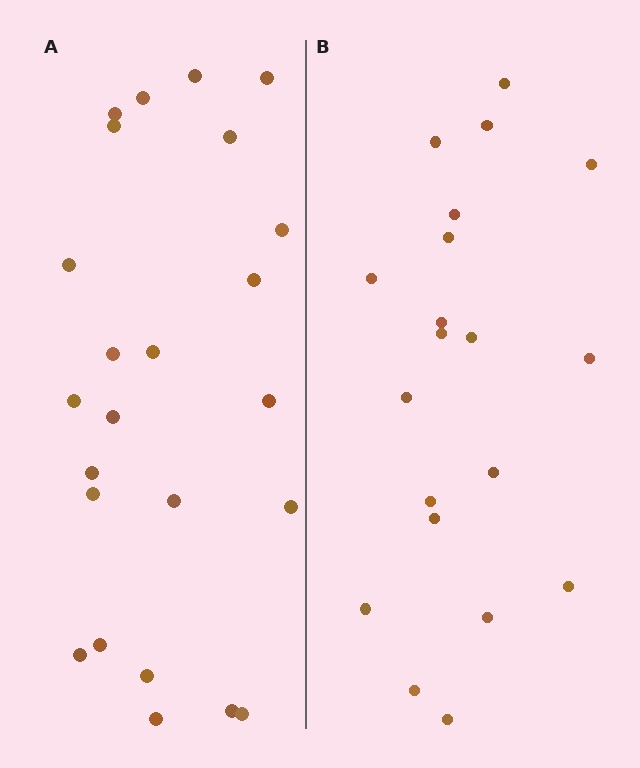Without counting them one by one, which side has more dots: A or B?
Region A (the left region) has more dots.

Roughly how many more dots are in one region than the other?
Region A has about 4 more dots than region B.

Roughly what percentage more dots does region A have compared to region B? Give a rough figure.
About 20% more.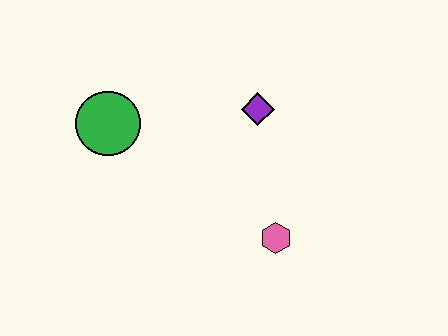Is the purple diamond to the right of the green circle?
Yes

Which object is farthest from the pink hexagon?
The green circle is farthest from the pink hexagon.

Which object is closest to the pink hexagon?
The purple diamond is closest to the pink hexagon.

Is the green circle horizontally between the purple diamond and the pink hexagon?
No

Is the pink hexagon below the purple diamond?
Yes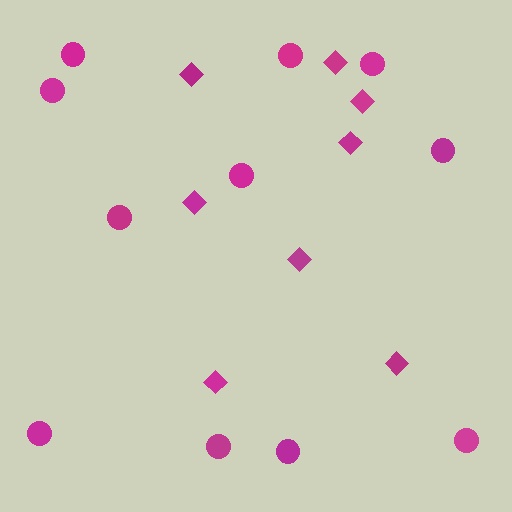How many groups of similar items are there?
There are 2 groups: one group of circles (11) and one group of diamonds (8).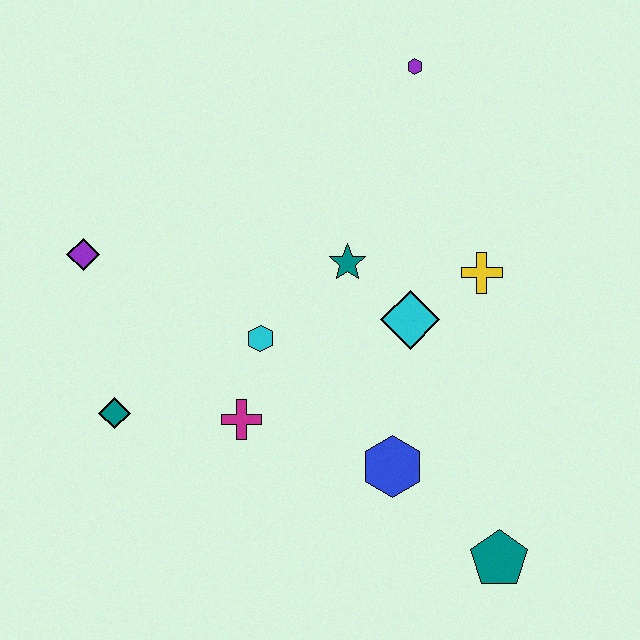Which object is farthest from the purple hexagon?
The teal pentagon is farthest from the purple hexagon.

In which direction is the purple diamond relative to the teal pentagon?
The purple diamond is to the left of the teal pentagon.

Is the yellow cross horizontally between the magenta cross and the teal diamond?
No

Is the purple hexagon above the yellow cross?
Yes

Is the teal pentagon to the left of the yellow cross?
No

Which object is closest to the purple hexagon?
The teal star is closest to the purple hexagon.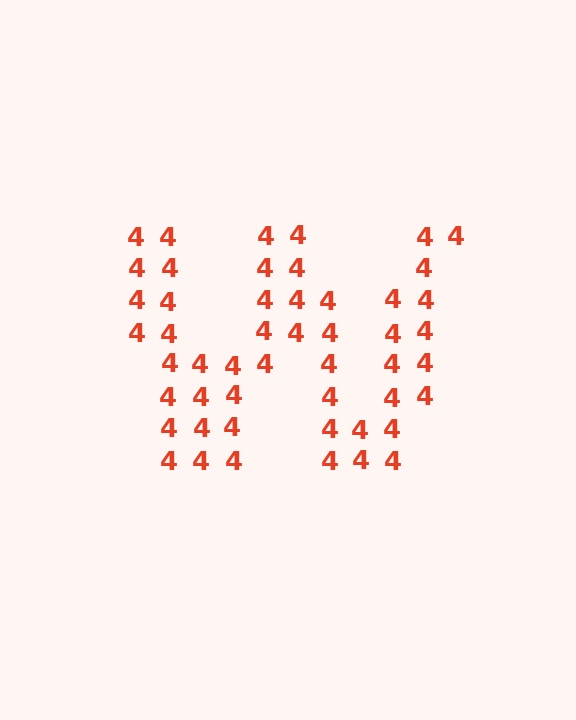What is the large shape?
The large shape is the letter W.